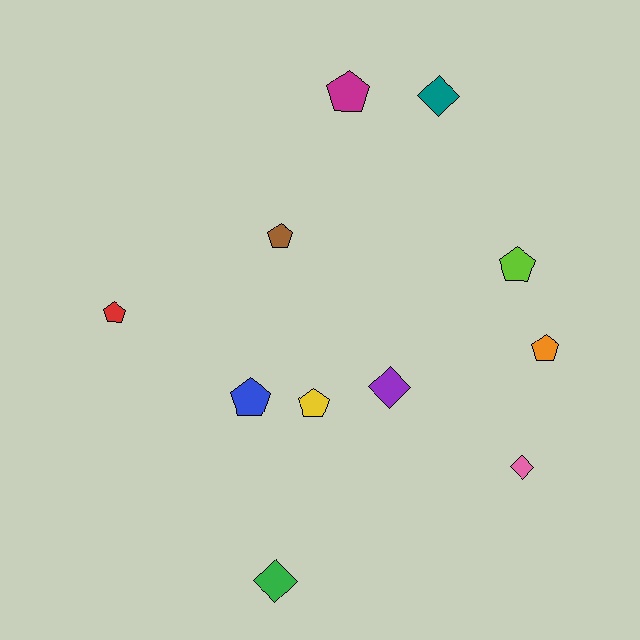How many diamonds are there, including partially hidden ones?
There are 4 diamonds.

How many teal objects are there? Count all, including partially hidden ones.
There is 1 teal object.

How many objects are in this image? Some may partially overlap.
There are 11 objects.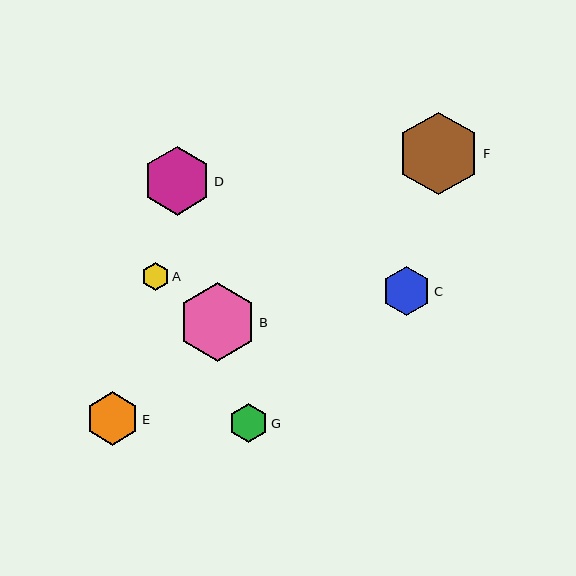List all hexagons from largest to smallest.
From largest to smallest: F, B, D, E, C, G, A.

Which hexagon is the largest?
Hexagon F is the largest with a size of approximately 83 pixels.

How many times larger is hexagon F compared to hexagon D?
Hexagon F is approximately 1.2 times the size of hexagon D.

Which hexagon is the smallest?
Hexagon A is the smallest with a size of approximately 28 pixels.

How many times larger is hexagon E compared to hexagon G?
Hexagon E is approximately 1.3 times the size of hexagon G.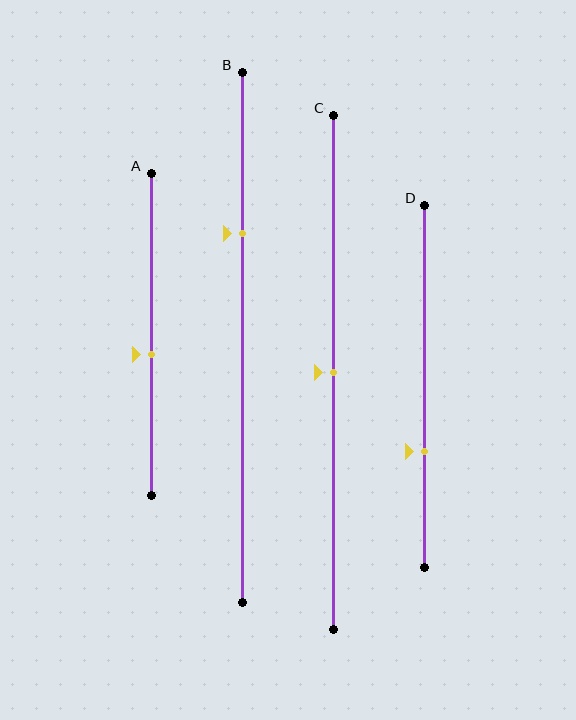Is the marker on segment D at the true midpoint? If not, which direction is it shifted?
No, the marker on segment D is shifted downward by about 18% of the segment length.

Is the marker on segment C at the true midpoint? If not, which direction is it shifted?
Yes, the marker on segment C is at the true midpoint.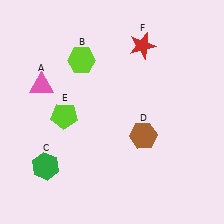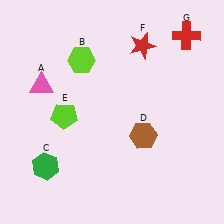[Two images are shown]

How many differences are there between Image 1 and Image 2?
There is 1 difference between the two images.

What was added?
A red cross (G) was added in Image 2.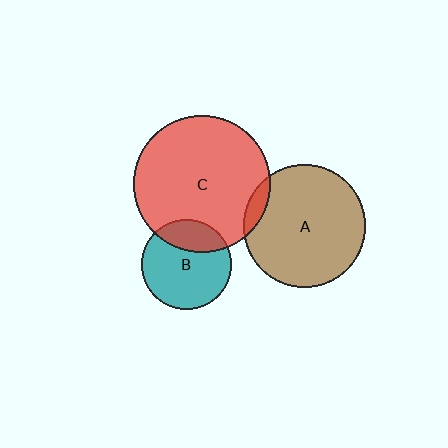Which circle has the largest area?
Circle C (red).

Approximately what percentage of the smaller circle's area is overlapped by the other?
Approximately 25%.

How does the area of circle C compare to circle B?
Approximately 2.3 times.